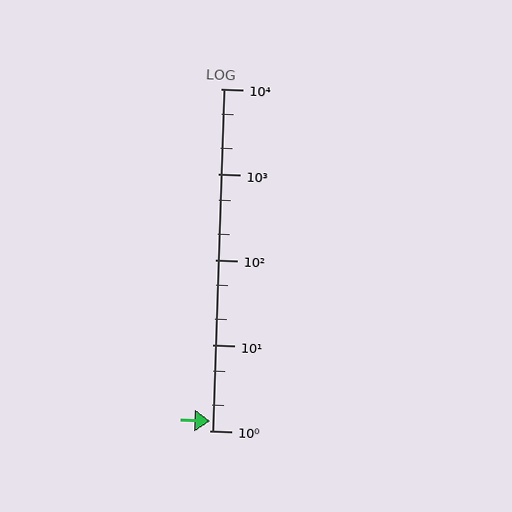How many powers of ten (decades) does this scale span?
The scale spans 4 decades, from 1 to 10000.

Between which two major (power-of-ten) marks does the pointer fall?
The pointer is between 1 and 10.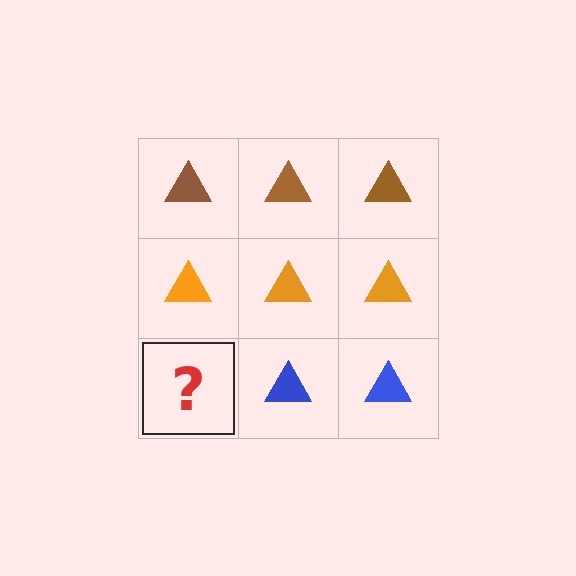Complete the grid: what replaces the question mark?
The question mark should be replaced with a blue triangle.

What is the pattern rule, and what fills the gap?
The rule is that each row has a consistent color. The gap should be filled with a blue triangle.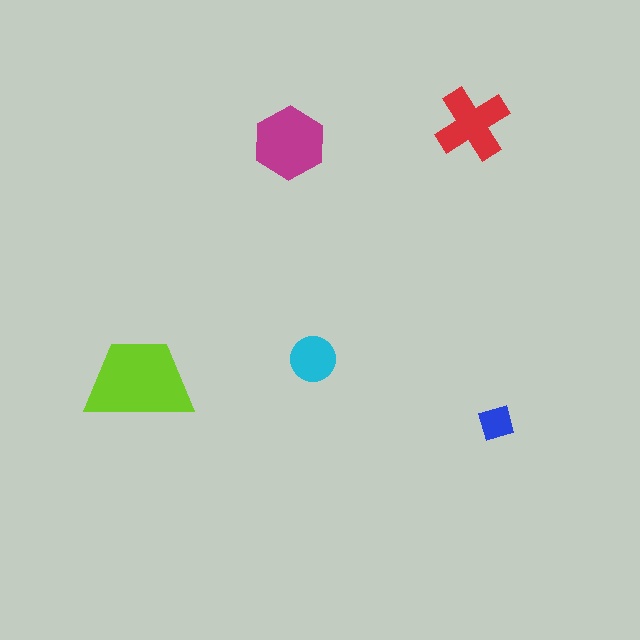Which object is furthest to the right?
The blue square is rightmost.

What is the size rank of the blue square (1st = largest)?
5th.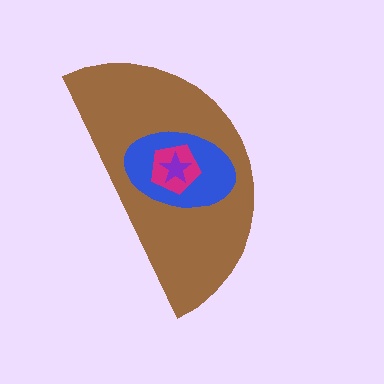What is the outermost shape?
The brown semicircle.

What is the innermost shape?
The purple star.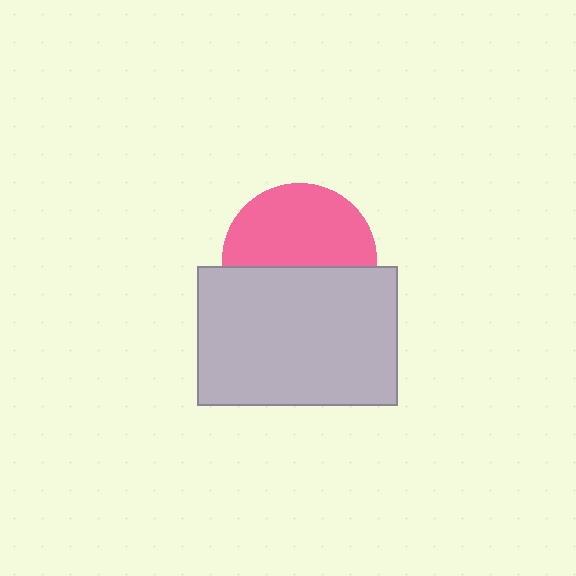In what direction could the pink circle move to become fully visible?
The pink circle could move up. That would shift it out from behind the light gray rectangle entirely.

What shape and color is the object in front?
The object in front is a light gray rectangle.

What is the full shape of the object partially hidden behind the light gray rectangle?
The partially hidden object is a pink circle.